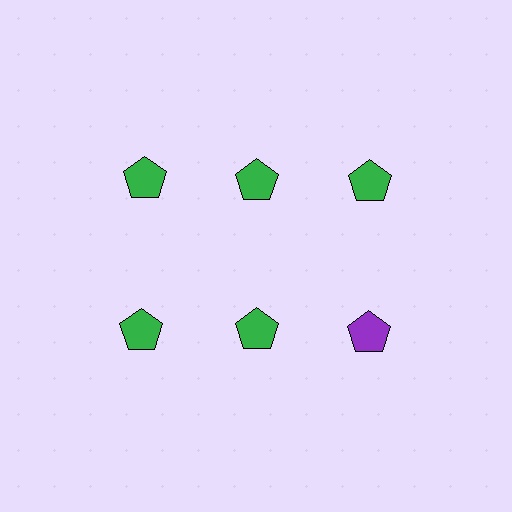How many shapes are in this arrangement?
There are 6 shapes arranged in a grid pattern.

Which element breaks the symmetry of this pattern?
The purple pentagon in the second row, center column breaks the symmetry. All other shapes are green pentagons.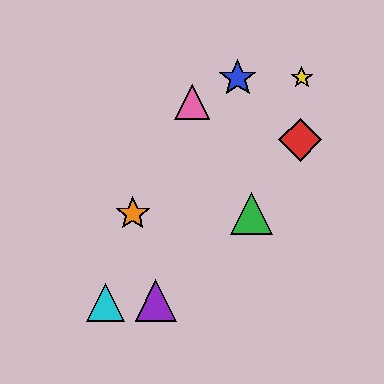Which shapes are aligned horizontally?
The green triangle, the orange star are aligned horizontally.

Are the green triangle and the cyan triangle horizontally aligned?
No, the green triangle is at y≈214 and the cyan triangle is at y≈302.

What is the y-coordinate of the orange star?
The orange star is at y≈214.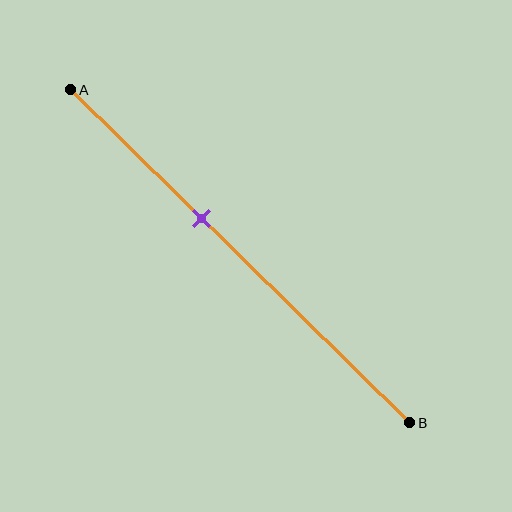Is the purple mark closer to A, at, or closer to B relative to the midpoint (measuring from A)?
The purple mark is closer to point A than the midpoint of segment AB.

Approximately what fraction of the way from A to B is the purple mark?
The purple mark is approximately 40% of the way from A to B.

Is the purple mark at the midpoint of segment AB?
No, the mark is at about 40% from A, not at the 50% midpoint.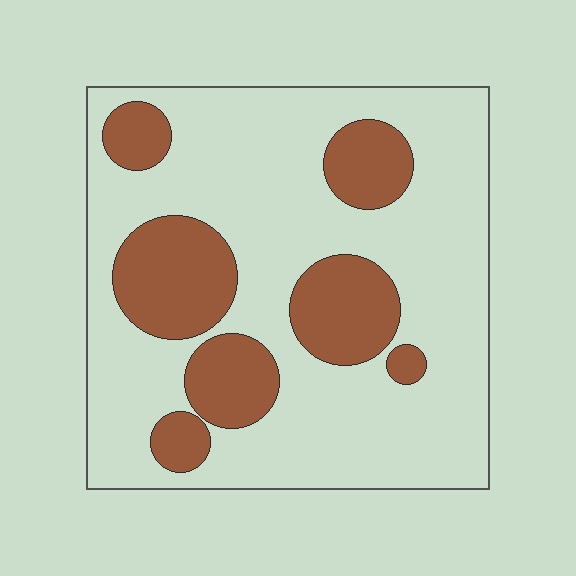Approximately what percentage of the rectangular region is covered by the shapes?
Approximately 25%.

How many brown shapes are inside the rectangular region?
7.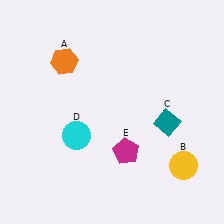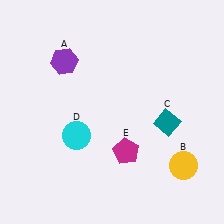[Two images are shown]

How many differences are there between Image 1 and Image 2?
There is 1 difference between the two images.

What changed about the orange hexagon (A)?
In Image 1, A is orange. In Image 2, it changed to purple.